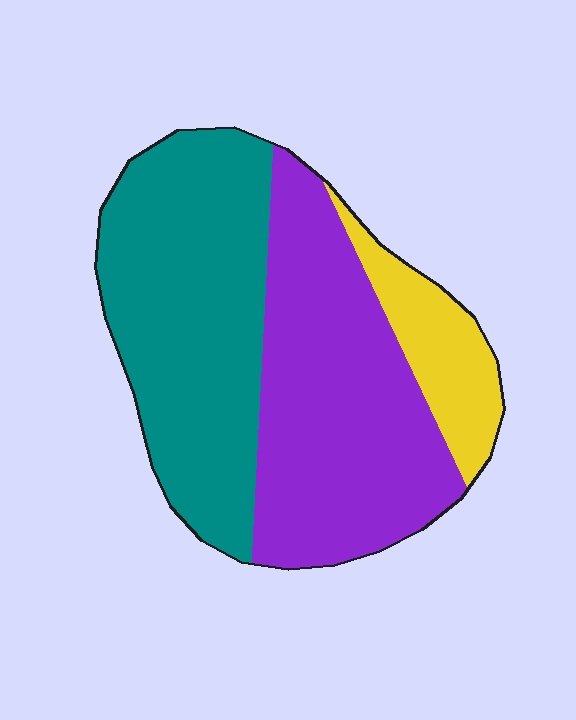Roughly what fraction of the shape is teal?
Teal takes up between a third and a half of the shape.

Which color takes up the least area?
Yellow, at roughly 15%.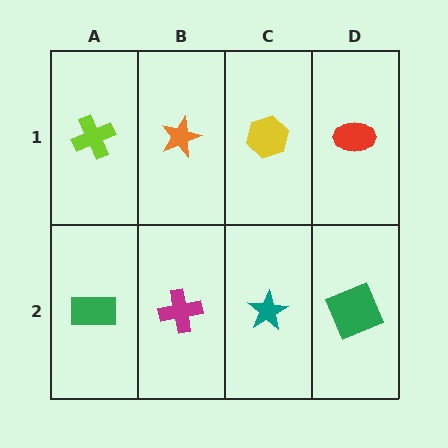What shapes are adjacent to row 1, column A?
A green rectangle (row 2, column A), an orange star (row 1, column B).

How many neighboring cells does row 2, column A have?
2.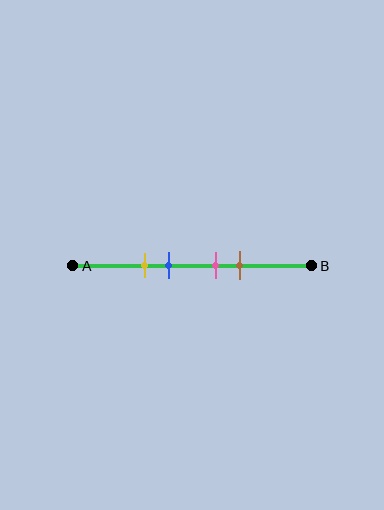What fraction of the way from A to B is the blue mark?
The blue mark is approximately 40% (0.4) of the way from A to B.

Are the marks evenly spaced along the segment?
No, the marks are not evenly spaced.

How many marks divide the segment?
There are 4 marks dividing the segment.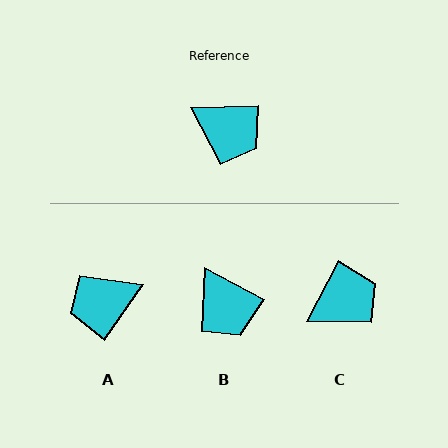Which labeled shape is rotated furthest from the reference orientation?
A, about 126 degrees away.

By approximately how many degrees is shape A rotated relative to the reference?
Approximately 126 degrees clockwise.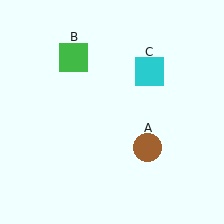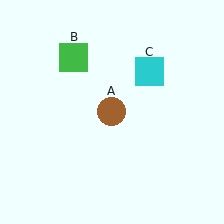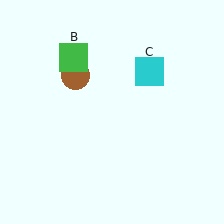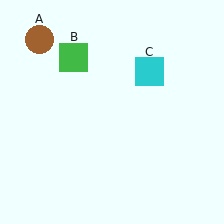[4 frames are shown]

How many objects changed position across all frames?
1 object changed position: brown circle (object A).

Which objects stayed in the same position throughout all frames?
Green square (object B) and cyan square (object C) remained stationary.